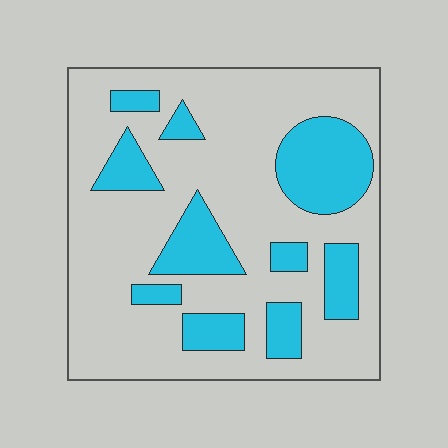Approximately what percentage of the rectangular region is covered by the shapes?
Approximately 25%.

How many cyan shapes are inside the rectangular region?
10.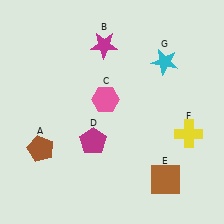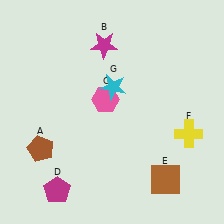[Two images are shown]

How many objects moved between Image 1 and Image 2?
2 objects moved between the two images.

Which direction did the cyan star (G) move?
The cyan star (G) moved left.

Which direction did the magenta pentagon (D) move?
The magenta pentagon (D) moved down.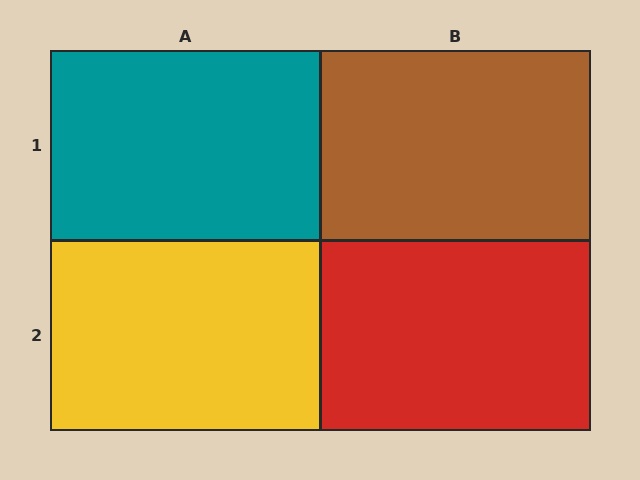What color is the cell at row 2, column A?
Yellow.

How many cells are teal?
1 cell is teal.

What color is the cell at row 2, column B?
Red.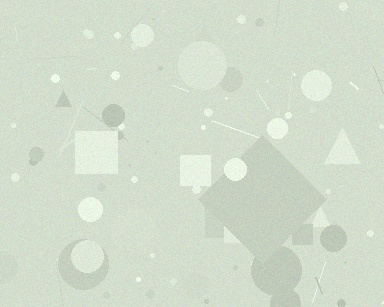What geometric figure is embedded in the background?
A diamond is embedded in the background.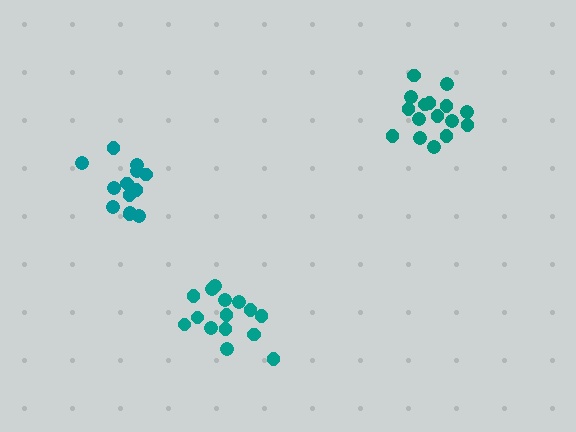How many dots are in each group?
Group 1: 15 dots, Group 2: 13 dots, Group 3: 16 dots (44 total).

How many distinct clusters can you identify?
There are 3 distinct clusters.